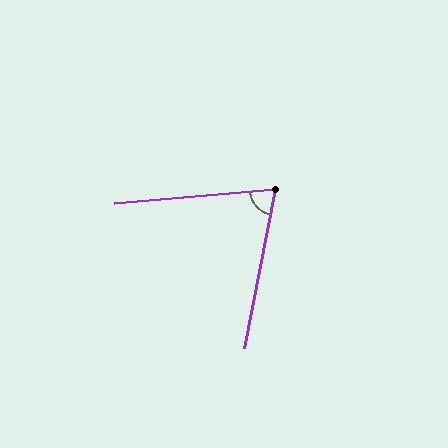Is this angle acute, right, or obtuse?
It is acute.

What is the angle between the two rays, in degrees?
Approximately 74 degrees.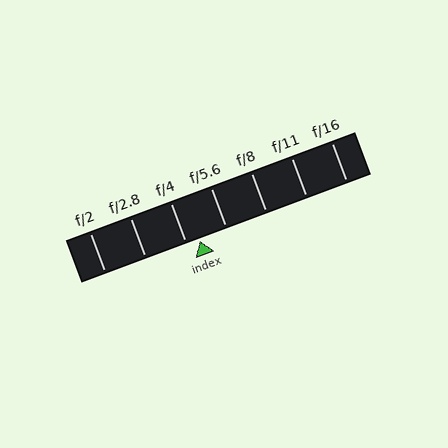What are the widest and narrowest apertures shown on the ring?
The widest aperture shown is f/2 and the narrowest is f/16.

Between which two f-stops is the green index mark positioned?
The index mark is between f/4 and f/5.6.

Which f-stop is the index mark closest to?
The index mark is closest to f/4.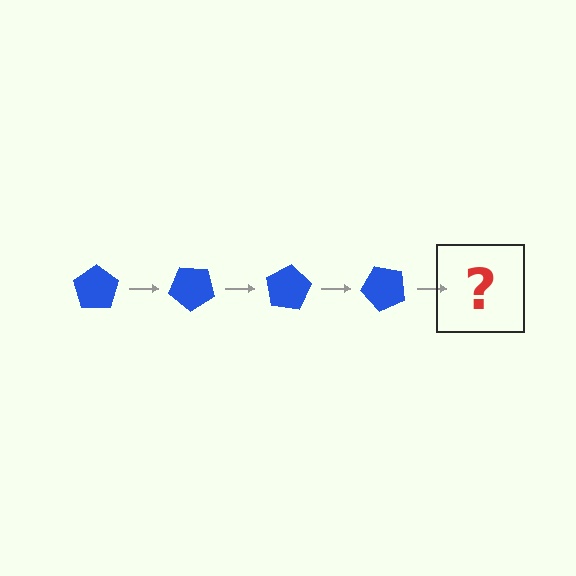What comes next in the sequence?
The next element should be a blue pentagon rotated 160 degrees.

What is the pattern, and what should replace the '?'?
The pattern is that the pentagon rotates 40 degrees each step. The '?' should be a blue pentagon rotated 160 degrees.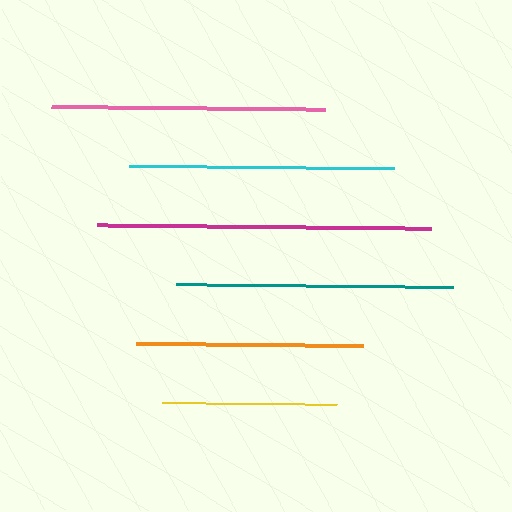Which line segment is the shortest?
The yellow line is the shortest at approximately 175 pixels.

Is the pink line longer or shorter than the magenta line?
The magenta line is longer than the pink line.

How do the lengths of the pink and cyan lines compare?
The pink and cyan lines are approximately the same length.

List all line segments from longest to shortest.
From longest to shortest: magenta, teal, pink, cyan, orange, yellow.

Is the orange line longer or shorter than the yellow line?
The orange line is longer than the yellow line.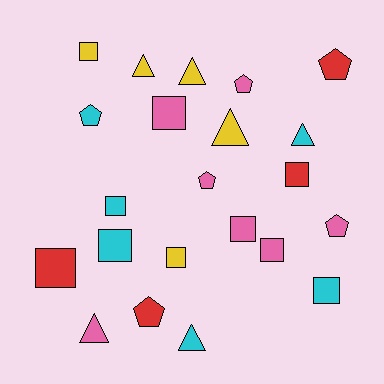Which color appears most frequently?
Pink, with 7 objects.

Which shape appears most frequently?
Square, with 10 objects.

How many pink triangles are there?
There is 1 pink triangle.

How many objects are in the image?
There are 22 objects.